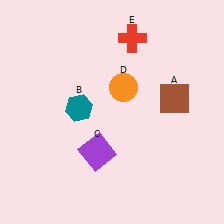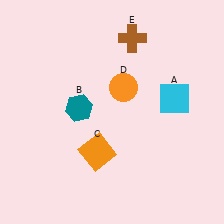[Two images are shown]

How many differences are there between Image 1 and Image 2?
There are 3 differences between the two images.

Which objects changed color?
A changed from brown to cyan. C changed from purple to orange. E changed from red to brown.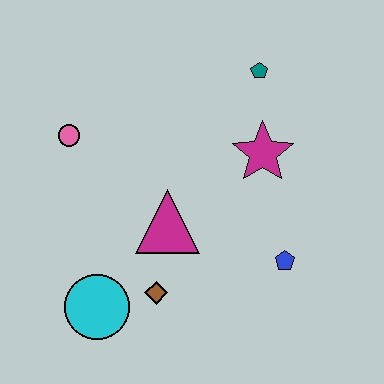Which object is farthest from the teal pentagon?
The cyan circle is farthest from the teal pentagon.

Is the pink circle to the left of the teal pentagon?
Yes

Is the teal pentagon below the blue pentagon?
No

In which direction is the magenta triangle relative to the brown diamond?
The magenta triangle is above the brown diamond.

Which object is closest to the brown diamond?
The cyan circle is closest to the brown diamond.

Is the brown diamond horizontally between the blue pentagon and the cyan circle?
Yes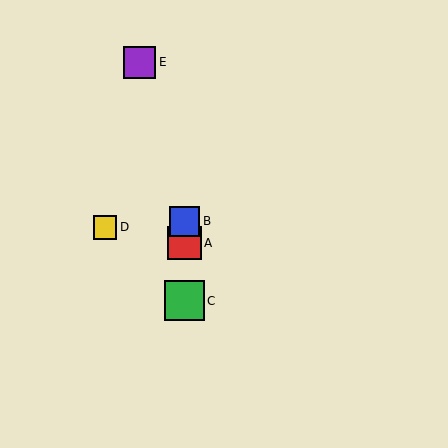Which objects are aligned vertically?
Objects A, B, C are aligned vertically.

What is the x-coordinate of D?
Object D is at x≈105.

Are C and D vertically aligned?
No, C is at x≈184 and D is at x≈105.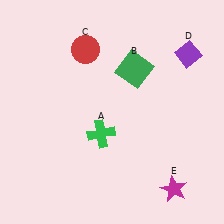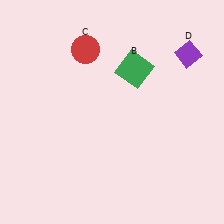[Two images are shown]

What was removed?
The green cross (A), the magenta star (E) were removed in Image 2.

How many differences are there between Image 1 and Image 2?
There are 2 differences between the two images.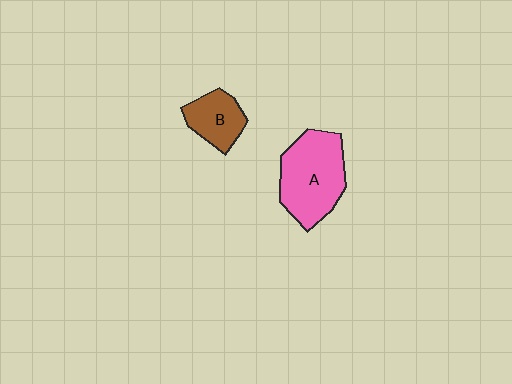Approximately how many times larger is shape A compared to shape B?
Approximately 1.9 times.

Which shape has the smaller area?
Shape B (brown).